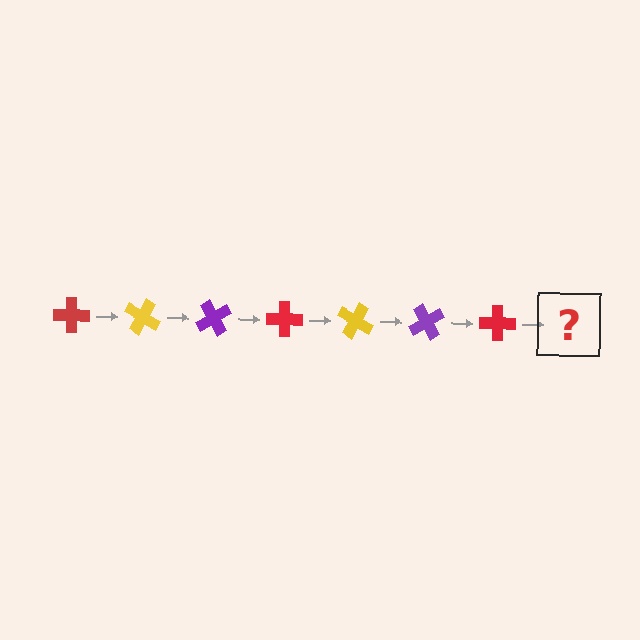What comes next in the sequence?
The next element should be a yellow cross, rotated 210 degrees from the start.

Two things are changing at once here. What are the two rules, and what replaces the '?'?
The two rules are that it rotates 30 degrees each step and the color cycles through red, yellow, and purple. The '?' should be a yellow cross, rotated 210 degrees from the start.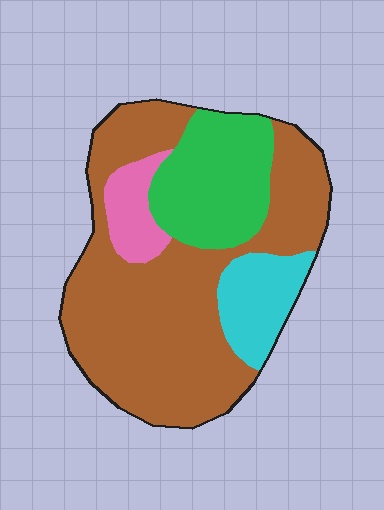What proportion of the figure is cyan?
Cyan takes up less than a sixth of the figure.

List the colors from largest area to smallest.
From largest to smallest: brown, green, cyan, pink.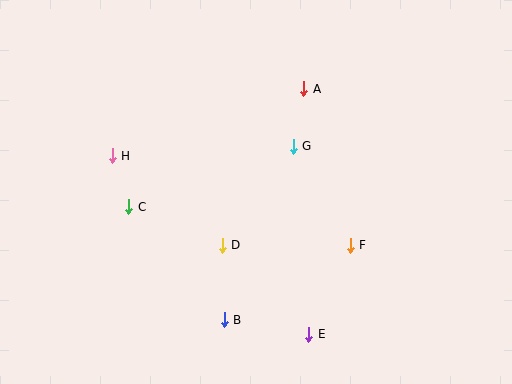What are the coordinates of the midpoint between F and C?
The midpoint between F and C is at (240, 226).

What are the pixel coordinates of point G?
Point G is at (293, 146).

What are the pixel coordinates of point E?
Point E is at (309, 334).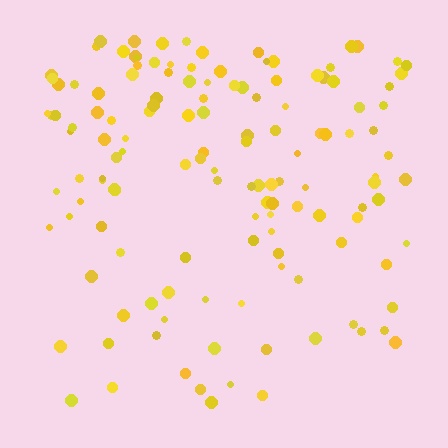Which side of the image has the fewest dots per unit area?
The bottom.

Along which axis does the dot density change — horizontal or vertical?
Vertical.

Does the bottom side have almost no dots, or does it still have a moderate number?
Still a moderate number, just noticeably fewer than the top.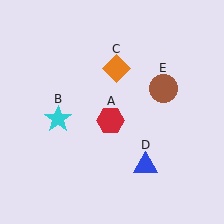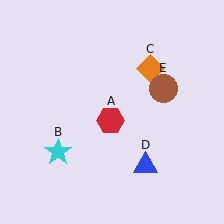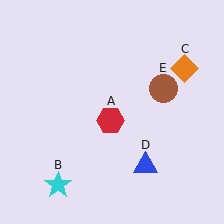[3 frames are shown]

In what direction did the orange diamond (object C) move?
The orange diamond (object C) moved right.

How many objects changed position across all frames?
2 objects changed position: cyan star (object B), orange diamond (object C).